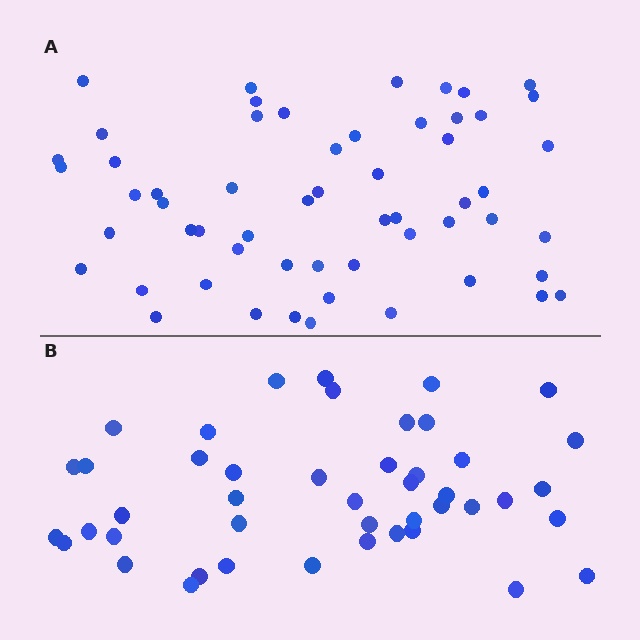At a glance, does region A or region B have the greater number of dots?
Region A (the top region) has more dots.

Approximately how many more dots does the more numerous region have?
Region A has roughly 12 or so more dots than region B.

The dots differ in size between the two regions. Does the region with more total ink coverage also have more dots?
No. Region B has more total ink coverage because its dots are larger, but region A actually contains more individual dots. Total area can be misleading — the number of items is what matters here.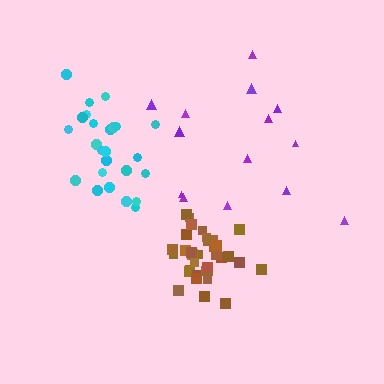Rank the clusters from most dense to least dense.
brown, cyan, purple.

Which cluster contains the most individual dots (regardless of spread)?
Brown (34).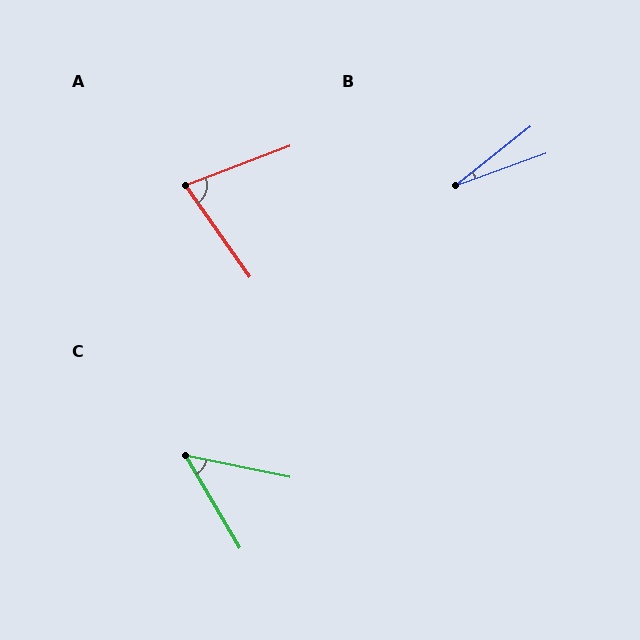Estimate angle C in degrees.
Approximately 48 degrees.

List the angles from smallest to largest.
B (19°), C (48°), A (76°).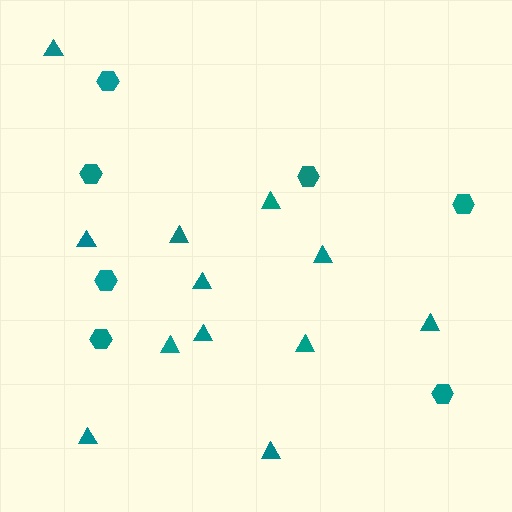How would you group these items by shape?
There are 2 groups: one group of hexagons (7) and one group of triangles (12).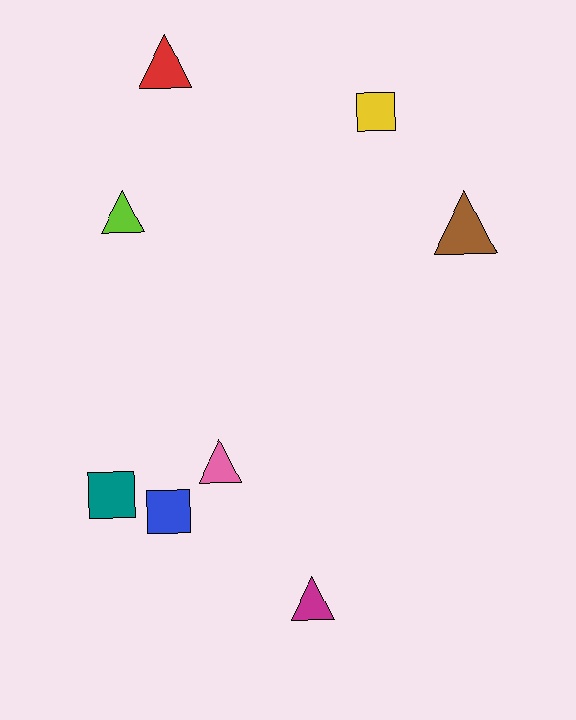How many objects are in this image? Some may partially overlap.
There are 8 objects.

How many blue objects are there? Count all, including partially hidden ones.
There is 1 blue object.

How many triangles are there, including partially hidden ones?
There are 5 triangles.